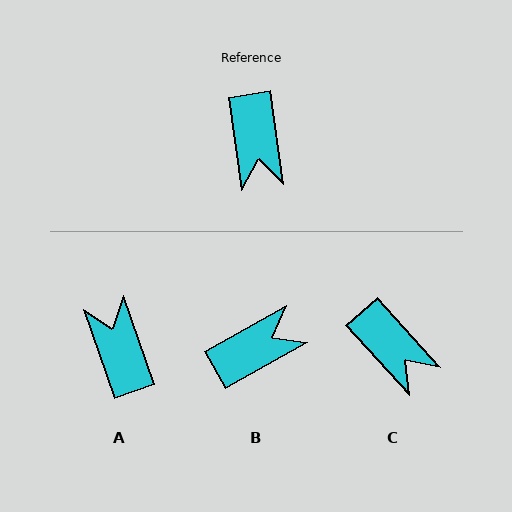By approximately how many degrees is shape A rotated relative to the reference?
Approximately 169 degrees clockwise.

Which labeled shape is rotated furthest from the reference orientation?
A, about 169 degrees away.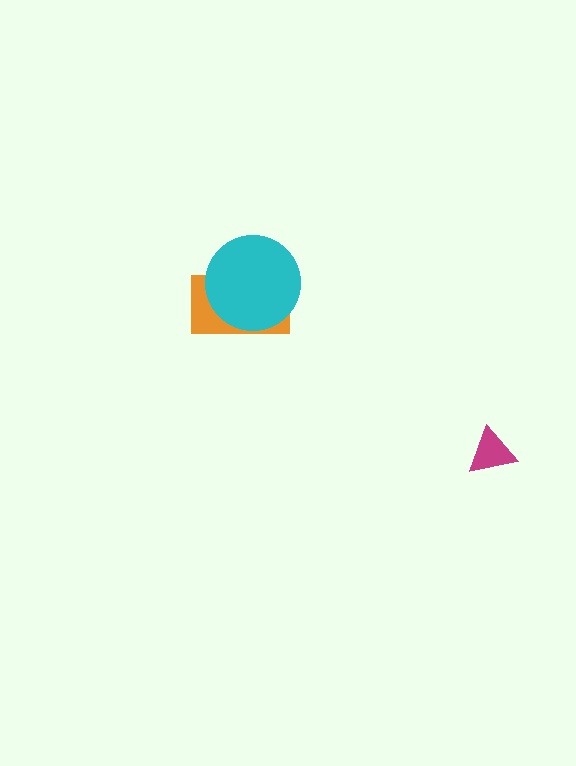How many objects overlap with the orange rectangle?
1 object overlaps with the orange rectangle.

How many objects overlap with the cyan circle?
1 object overlaps with the cyan circle.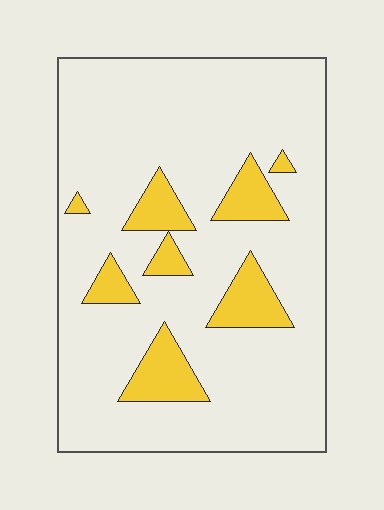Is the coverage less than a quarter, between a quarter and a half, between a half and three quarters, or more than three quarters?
Less than a quarter.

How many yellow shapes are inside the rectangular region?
8.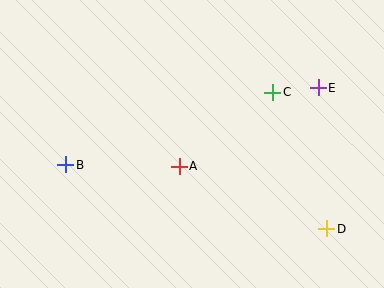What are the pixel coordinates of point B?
Point B is at (65, 165).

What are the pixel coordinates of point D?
Point D is at (327, 229).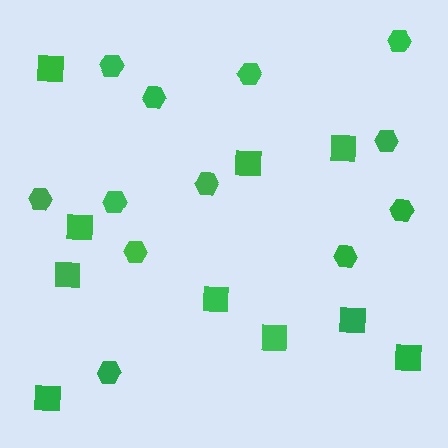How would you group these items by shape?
There are 2 groups: one group of hexagons (12) and one group of squares (10).